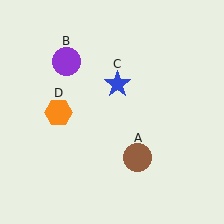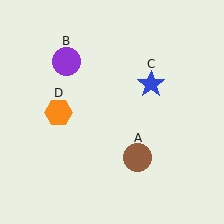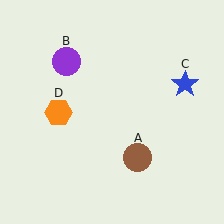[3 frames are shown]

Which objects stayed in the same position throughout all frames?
Brown circle (object A) and purple circle (object B) and orange hexagon (object D) remained stationary.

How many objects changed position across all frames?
1 object changed position: blue star (object C).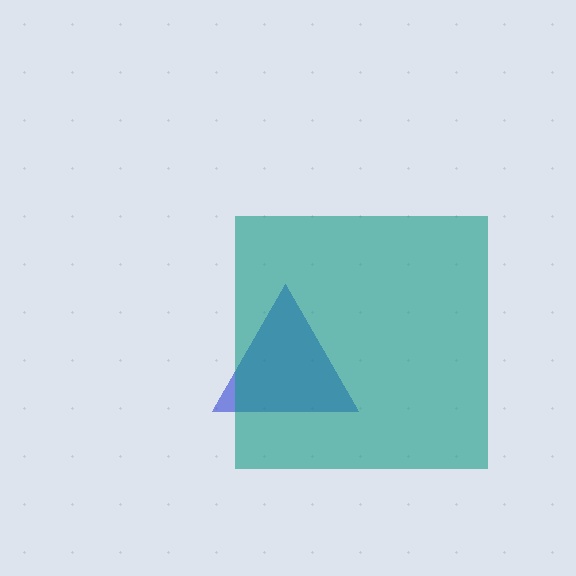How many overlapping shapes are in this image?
There are 2 overlapping shapes in the image.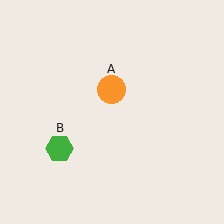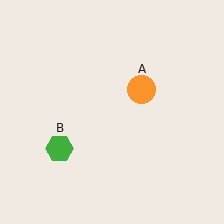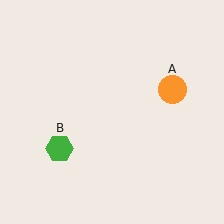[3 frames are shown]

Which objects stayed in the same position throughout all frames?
Green hexagon (object B) remained stationary.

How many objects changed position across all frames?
1 object changed position: orange circle (object A).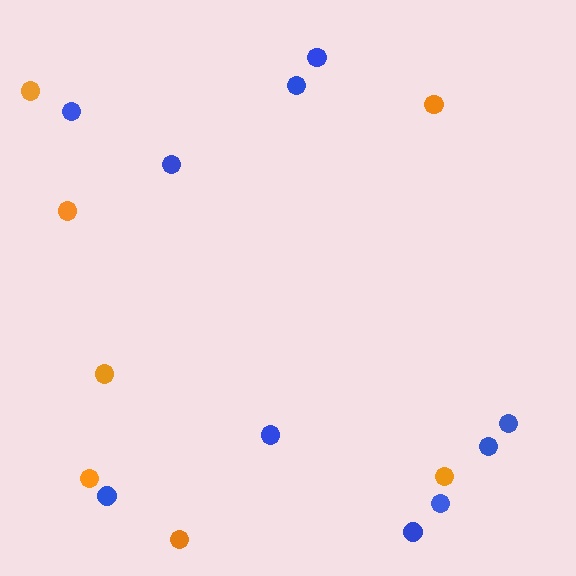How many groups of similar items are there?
There are 2 groups: one group of blue circles (10) and one group of orange circles (7).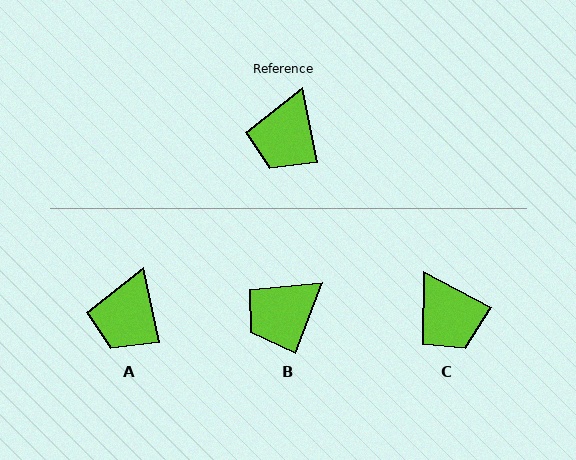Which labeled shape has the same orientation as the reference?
A.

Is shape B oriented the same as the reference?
No, it is off by about 32 degrees.